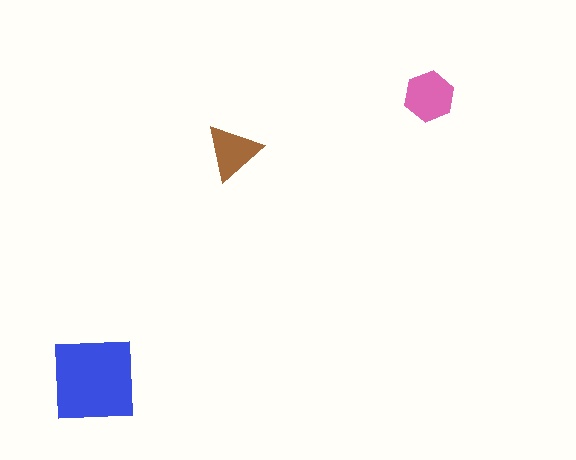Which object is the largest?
The blue square.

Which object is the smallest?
The brown triangle.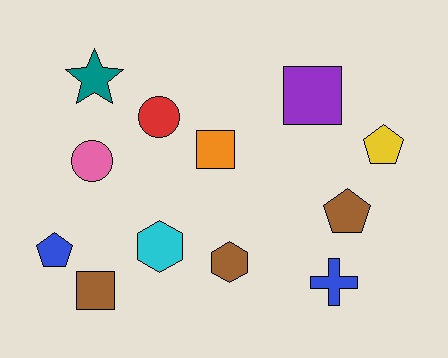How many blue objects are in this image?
There are 2 blue objects.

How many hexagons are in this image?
There are 2 hexagons.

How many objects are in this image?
There are 12 objects.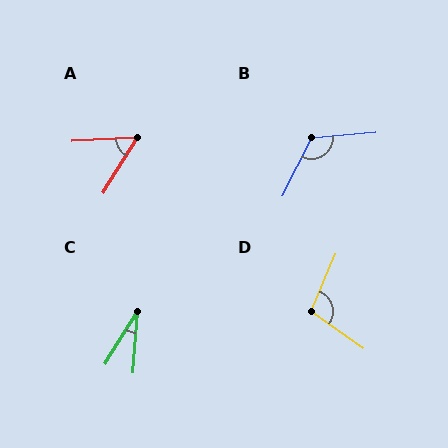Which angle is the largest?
B, at approximately 121 degrees.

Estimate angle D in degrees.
Approximately 102 degrees.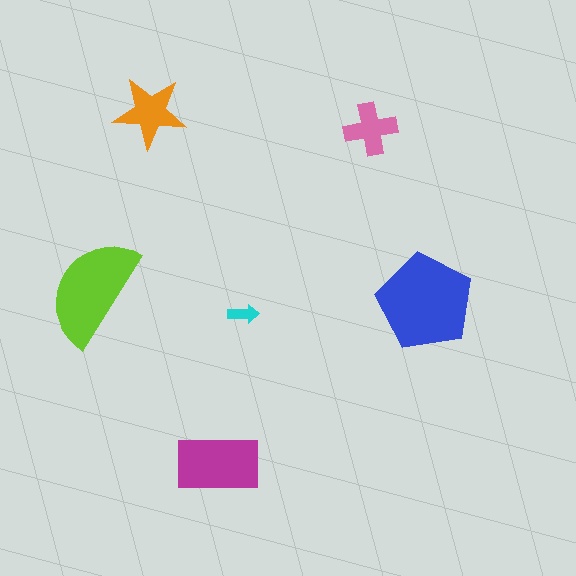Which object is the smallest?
The cyan arrow.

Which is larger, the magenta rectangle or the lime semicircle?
The lime semicircle.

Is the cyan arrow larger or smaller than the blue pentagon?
Smaller.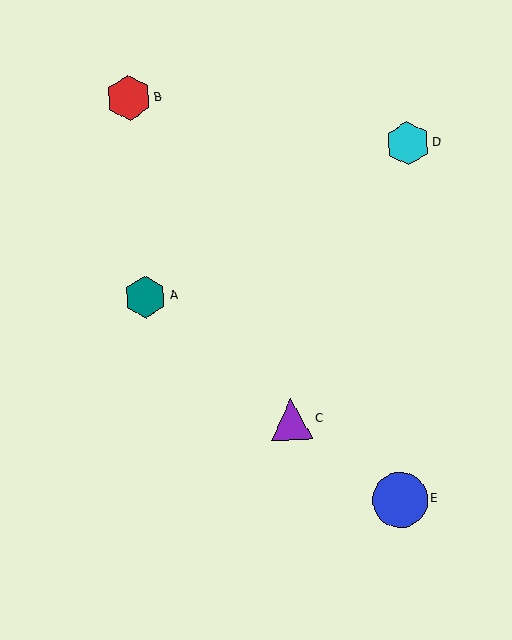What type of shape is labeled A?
Shape A is a teal hexagon.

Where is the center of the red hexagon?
The center of the red hexagon is at (129, 98).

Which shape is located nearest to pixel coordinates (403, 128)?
The cyan hexagon (labeled D) at (408, 143) is nearest to that location.